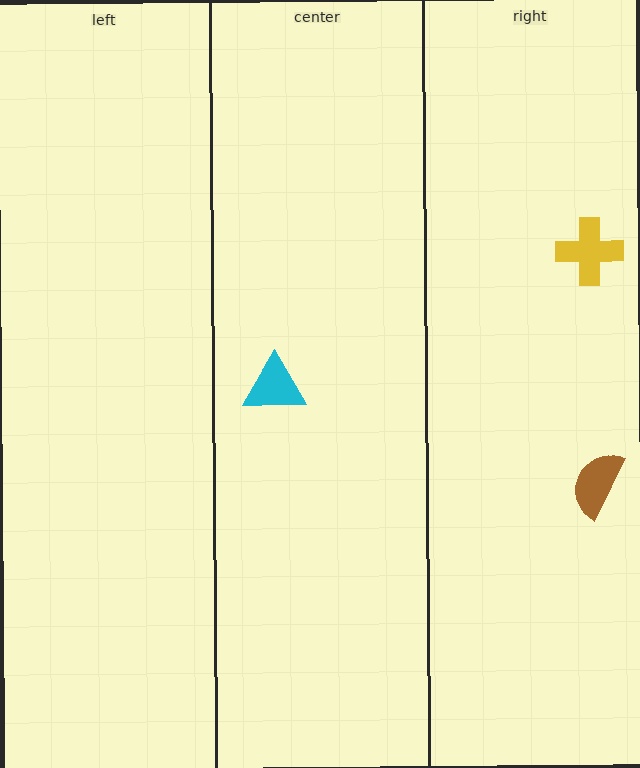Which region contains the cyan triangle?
The center region.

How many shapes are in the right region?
2.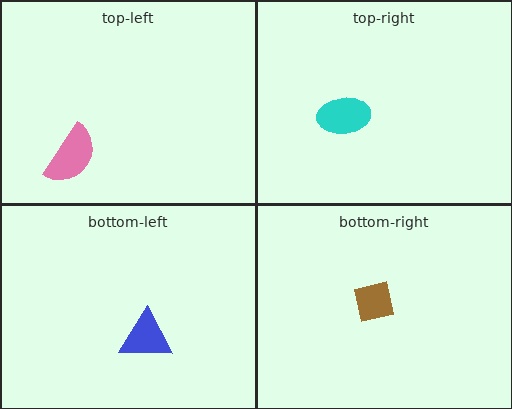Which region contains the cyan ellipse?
The top-right region.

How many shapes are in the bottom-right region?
1.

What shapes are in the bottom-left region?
The blue triangle.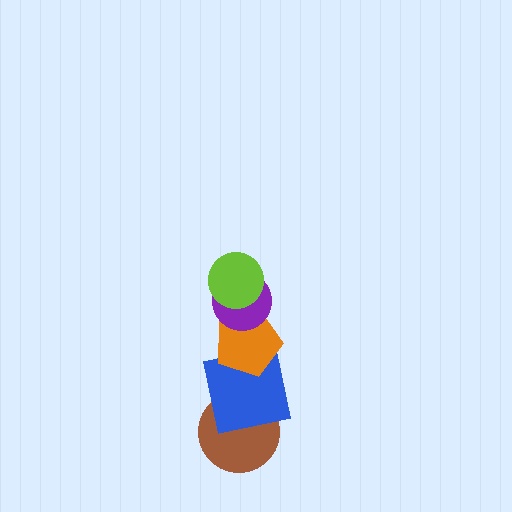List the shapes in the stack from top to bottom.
From top to bottom: the lime circle, the purple circle, the orange pentagon, the blue square, the brown circle.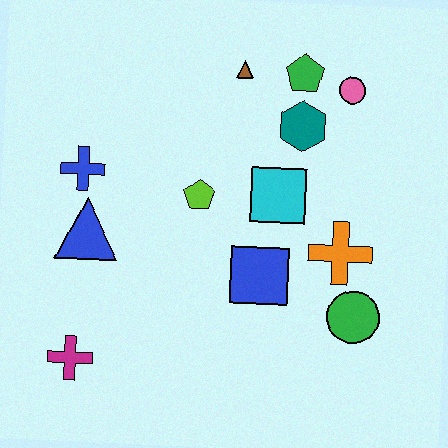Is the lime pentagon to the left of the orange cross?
Yes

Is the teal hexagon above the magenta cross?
Yes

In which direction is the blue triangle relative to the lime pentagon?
The blue triangle is to the left of the lime pentagon.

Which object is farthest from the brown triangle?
The magenta cross is farthest from the brown triangle.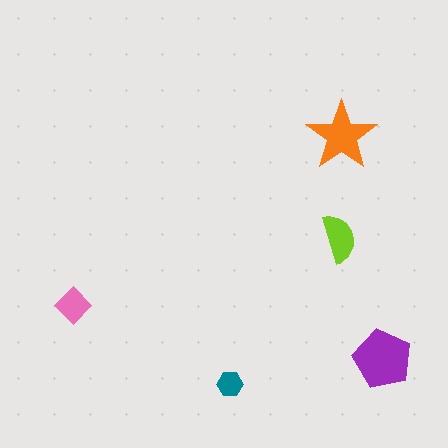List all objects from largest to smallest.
The purple pentagon, the orange star, the lime semicircle, the pink diamond, the teal hexagon.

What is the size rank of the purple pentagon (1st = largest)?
1st.